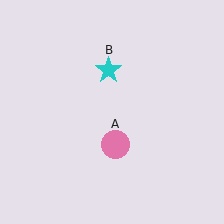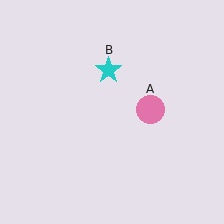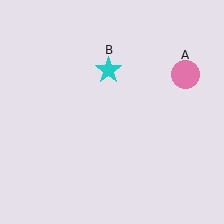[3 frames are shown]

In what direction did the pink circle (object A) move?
The pink circle (object A) moved up and to the right.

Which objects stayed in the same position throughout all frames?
Cyan star (object B) remained stationary.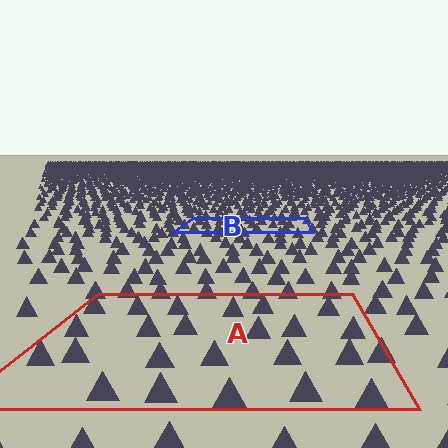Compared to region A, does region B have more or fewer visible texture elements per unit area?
Region B has more texture elements per unit area — they are packed more densely because it is farther away.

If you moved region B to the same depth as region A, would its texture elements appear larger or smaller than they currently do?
They would appear larger. At a closer depth, the same texture elements are projected at a bigger on-screen size.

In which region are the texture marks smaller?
The texture marks are smaller in region B, because it is farther away.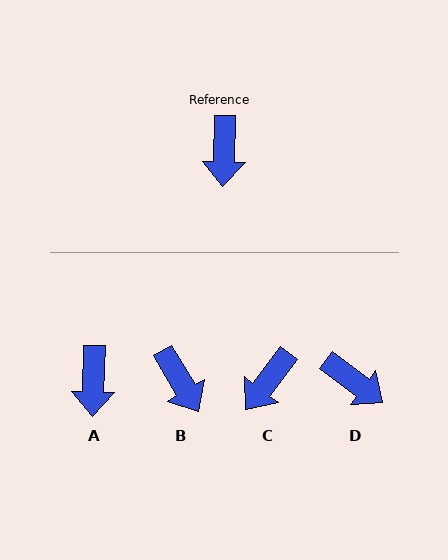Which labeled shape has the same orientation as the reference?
A.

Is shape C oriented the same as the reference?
No, it is off by about 36 degrees.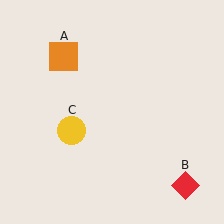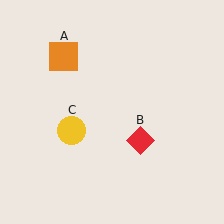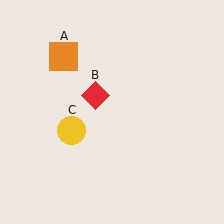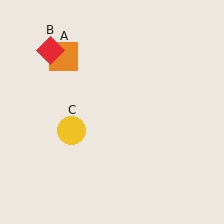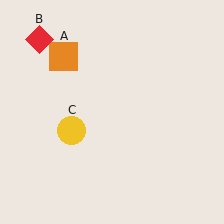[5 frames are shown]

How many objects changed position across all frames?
1 object changed position: red diamond (object B).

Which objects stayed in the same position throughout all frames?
Orange square (object A) and yellow circle (object C) remained stationary.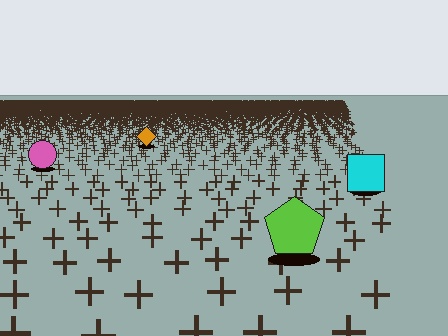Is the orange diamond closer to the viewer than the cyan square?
No. The cyan square is closer — you can tell from the texture gradient: the ground texture is coarser near it.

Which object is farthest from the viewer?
The orange diamond is farthest from the viewer. It appears smaller and the ground texture around it is denser.